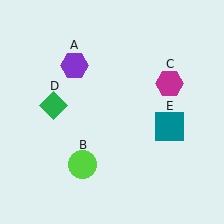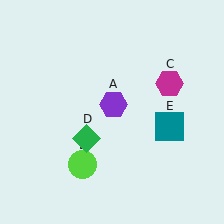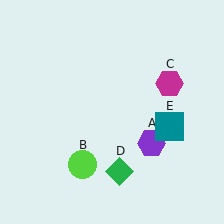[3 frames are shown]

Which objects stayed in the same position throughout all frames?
Lime circle (object B) and magenta hexagon (object C) and teal square (object E) remained stationary.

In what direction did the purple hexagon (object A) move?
The purple hexagon (object A) moved down and to the right.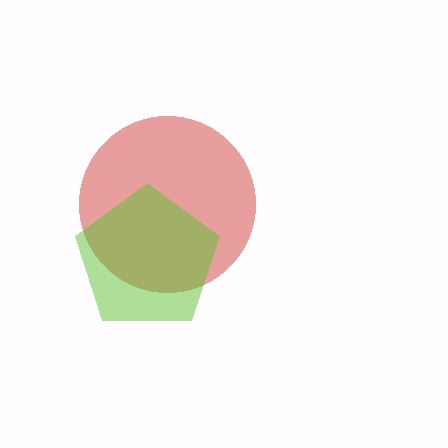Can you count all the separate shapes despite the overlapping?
Yes, there are 2 separate shapes.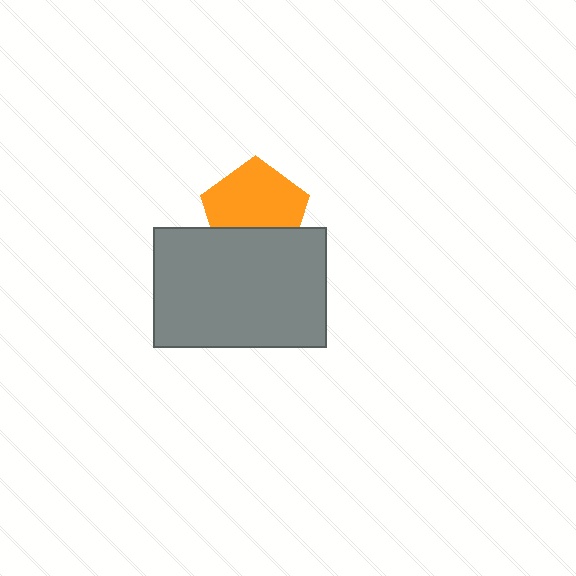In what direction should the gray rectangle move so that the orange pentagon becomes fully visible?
The gray rectangle should move down. That is the shortest direction to clear the overlap and leave the orange pentagon fully visible.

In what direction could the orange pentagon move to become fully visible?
The orange pentagon could move up. That would shift it out from behind the gray rectangle entirely.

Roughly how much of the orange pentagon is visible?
Most of it is visible (roughly 67%).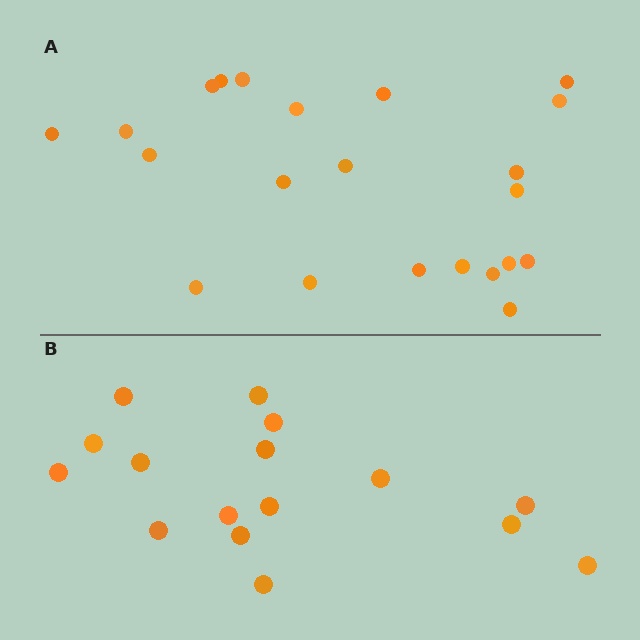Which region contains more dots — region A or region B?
Region A (the top region) has more dots.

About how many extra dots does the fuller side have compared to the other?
Region A has about 6 more dots than region B.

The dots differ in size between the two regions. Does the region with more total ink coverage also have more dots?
No. Region B has more total ink coverage because its dots are larger, but region A actually contains more individual dots. Total area can be misleading — the number of items is what matters here.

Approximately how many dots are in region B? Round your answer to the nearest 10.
About 20 dots. (The exact count is 16, which rounds to 20.)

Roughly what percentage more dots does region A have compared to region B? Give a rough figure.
About 40% more.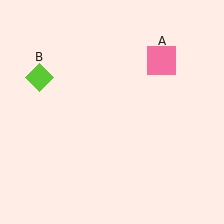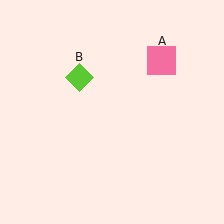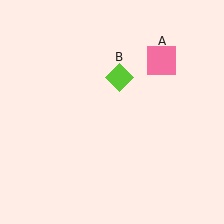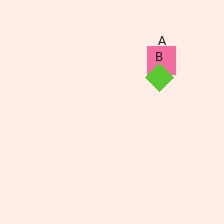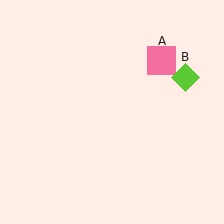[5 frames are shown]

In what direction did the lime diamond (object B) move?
The lime diamond (object B) moved right.